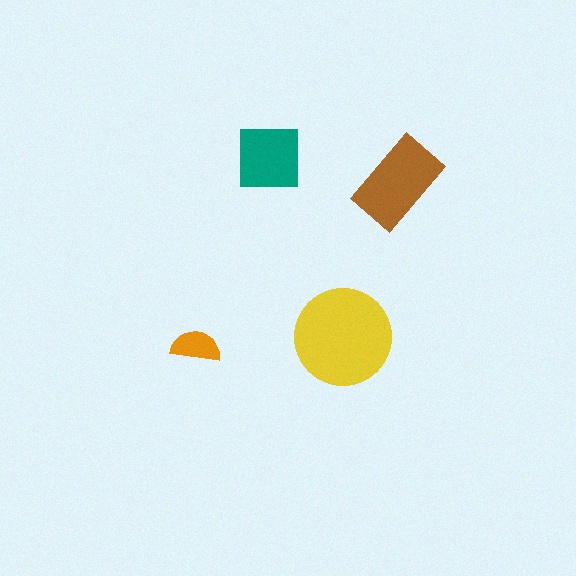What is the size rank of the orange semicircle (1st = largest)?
4th.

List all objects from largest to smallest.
The yellow circle, the brown rectangle, the teal square, the orange semicircle.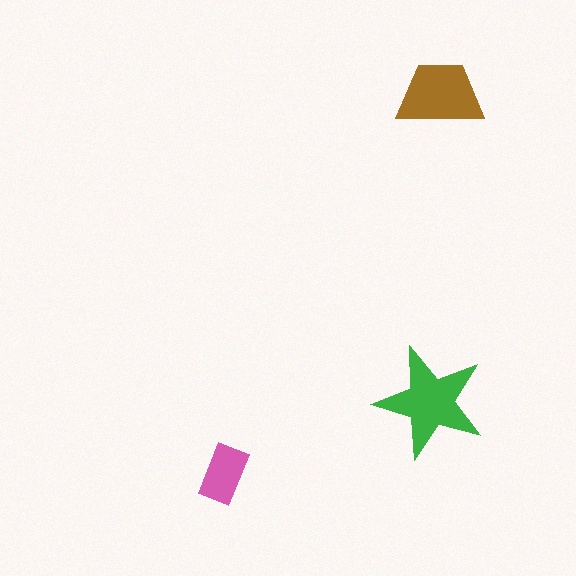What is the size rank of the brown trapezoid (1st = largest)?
2nd.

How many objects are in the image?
There are 3 objects in the image.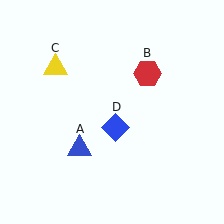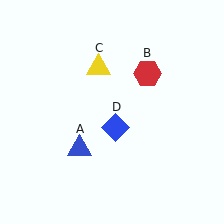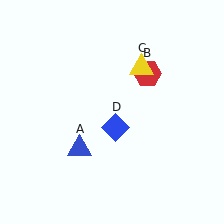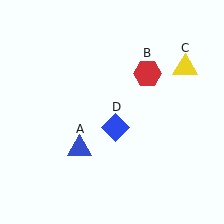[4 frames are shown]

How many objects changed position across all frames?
1 object changed position: yellow triangle (object C).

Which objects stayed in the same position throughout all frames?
Blue triangle (object A) and red hexagon (object B) and blue diamond (object D) remained stationary.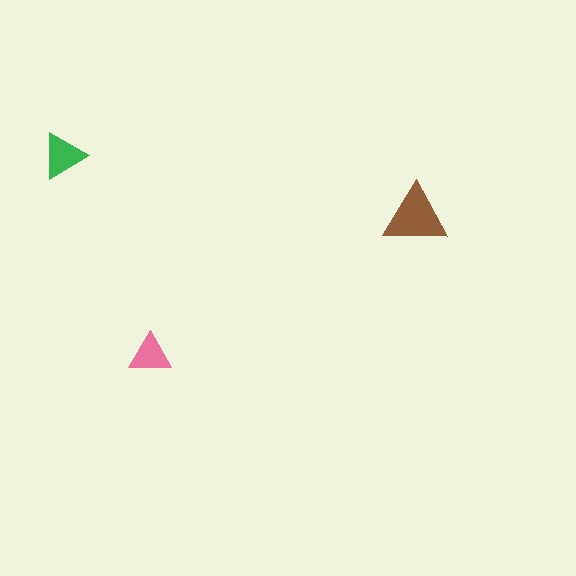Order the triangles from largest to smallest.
the brown one, the green one, the pink one.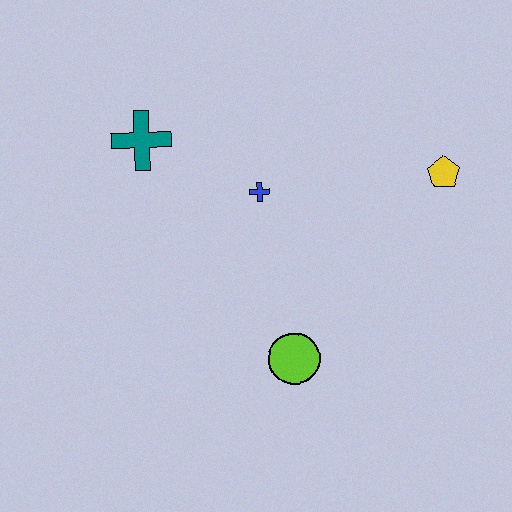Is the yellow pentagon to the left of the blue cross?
No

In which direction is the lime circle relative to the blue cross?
The lime circle is below the blue cross.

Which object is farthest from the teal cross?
The yellow pentagon is farthest from the teal cross.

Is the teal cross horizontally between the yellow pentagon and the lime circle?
No